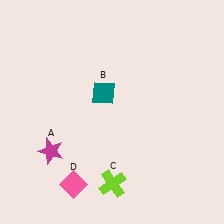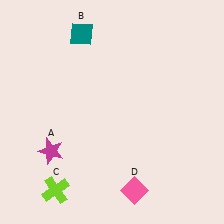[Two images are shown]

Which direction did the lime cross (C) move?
The lime cross (C) moved left.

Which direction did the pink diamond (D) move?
The pink diamond (D) moved right.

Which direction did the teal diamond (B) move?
The teal diamond (B) moved up.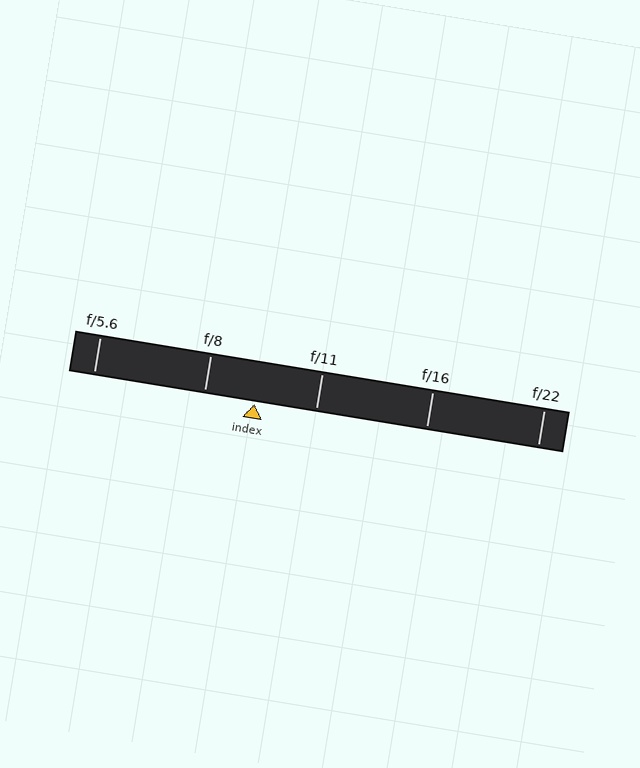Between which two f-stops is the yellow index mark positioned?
The index mark is between f/8 and f/11.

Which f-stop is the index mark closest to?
The index mark is closest to f/8.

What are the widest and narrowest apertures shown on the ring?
The widest aperture shown is f/5.6 and the narrowest is f/22.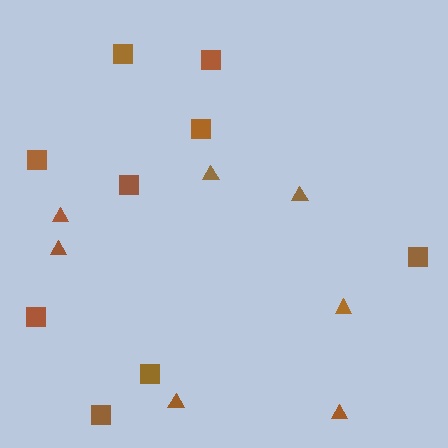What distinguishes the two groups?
There are 2 groups: one group of triangles (7) and one group of squares (9).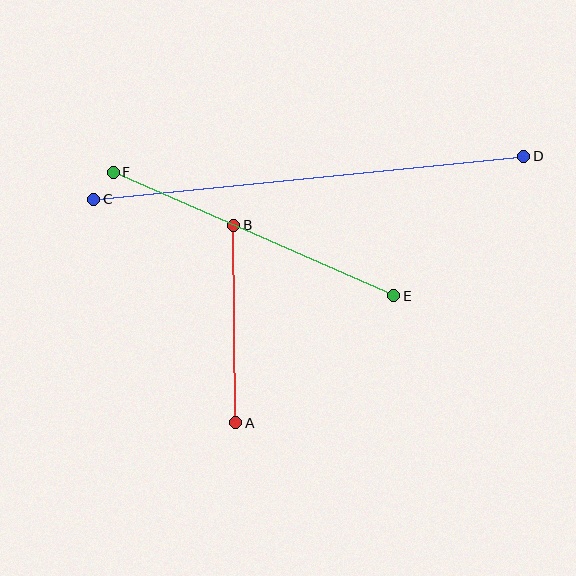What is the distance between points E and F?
The distance is approximately 306 pixels.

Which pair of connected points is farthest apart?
Points C and D are farthest apart.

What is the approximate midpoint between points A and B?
The midpoint is at approximately (235, 324) pixels.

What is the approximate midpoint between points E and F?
The midpoint is at approximately (254, 234) pixels.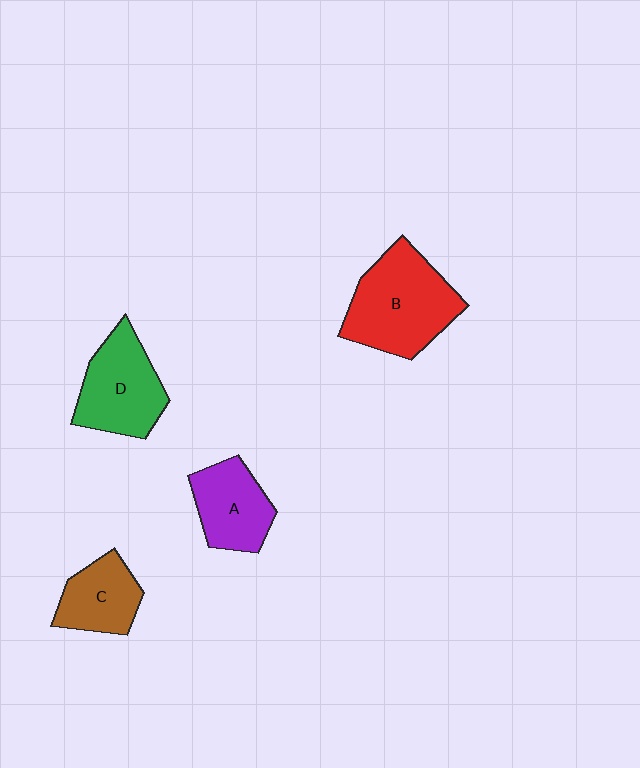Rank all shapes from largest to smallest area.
From largest to smallest: B (red), D (green), A (purple), C (brown).